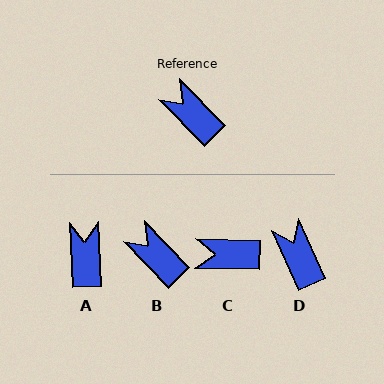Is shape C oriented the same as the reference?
No, it is off by about 44 degrees.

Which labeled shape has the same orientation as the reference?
B.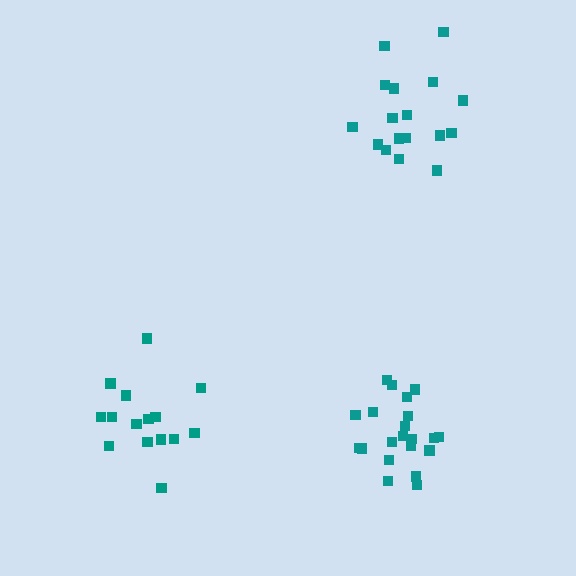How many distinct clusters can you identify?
There are 3 distinct clusters.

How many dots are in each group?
Group 1: 21 dots, Group 2: 15 dots, Group 3: 17 dots (53 total).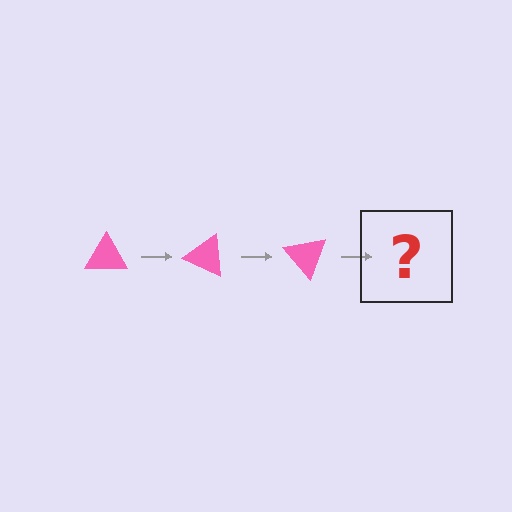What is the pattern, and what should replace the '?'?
The pattern is that the triangle rotates 25 degrees each step. The '?' should be a pink triangle rotated 75 degrees.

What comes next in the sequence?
The next element should be a pink triangle rotated 75 degrees.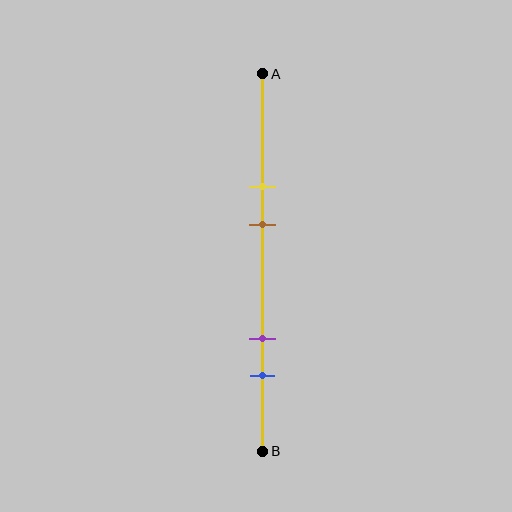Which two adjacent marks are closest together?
The yellow and brown marks are the closest adjacent pair.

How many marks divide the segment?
There are 4 marks dividing the segment.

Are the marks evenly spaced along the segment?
No, the marks are not evenly spaced.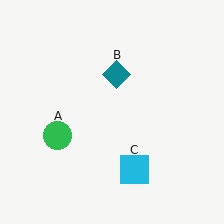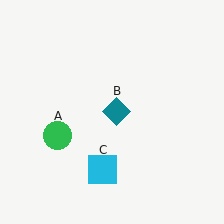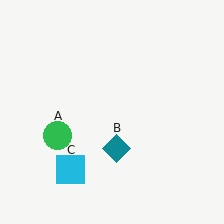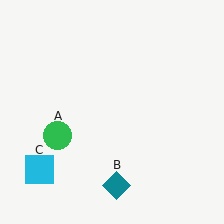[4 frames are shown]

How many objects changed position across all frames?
2 objects changed position: teal diamond (object B), cyan square (object C).